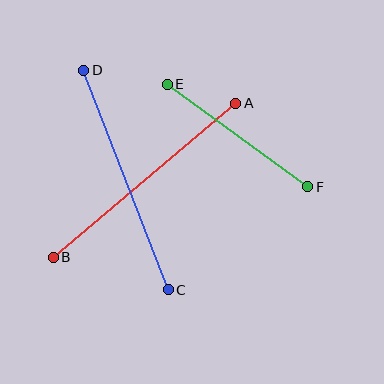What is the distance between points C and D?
The distance is approximately 235 pixels.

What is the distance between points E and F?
The distance is approximately 174 pixels.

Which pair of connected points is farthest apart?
Points A and B are farthest apart.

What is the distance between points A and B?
The distance is approximately 239 pixels.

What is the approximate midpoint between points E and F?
The midpoint is at approximately (238, 136) pixels.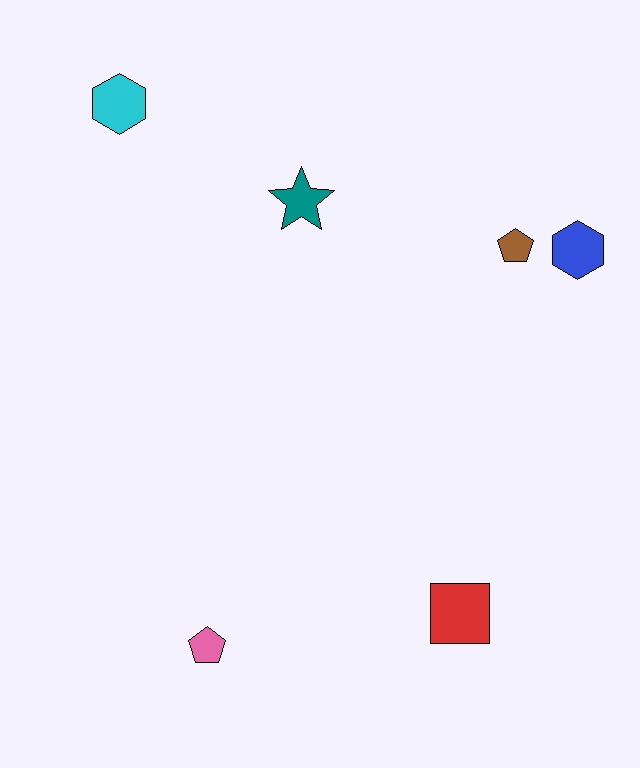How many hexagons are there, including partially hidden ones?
There are 2 hexagons.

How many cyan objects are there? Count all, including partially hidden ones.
There is 1 cyan object.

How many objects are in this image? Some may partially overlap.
There are 6 objects.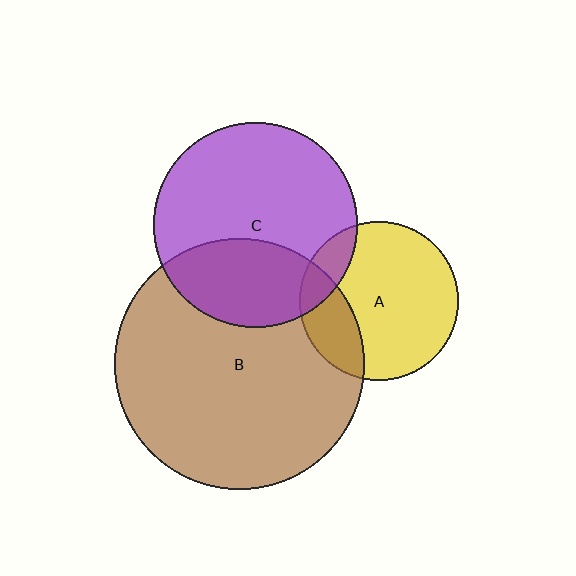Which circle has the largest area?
Circle B (brown).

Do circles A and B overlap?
Yes.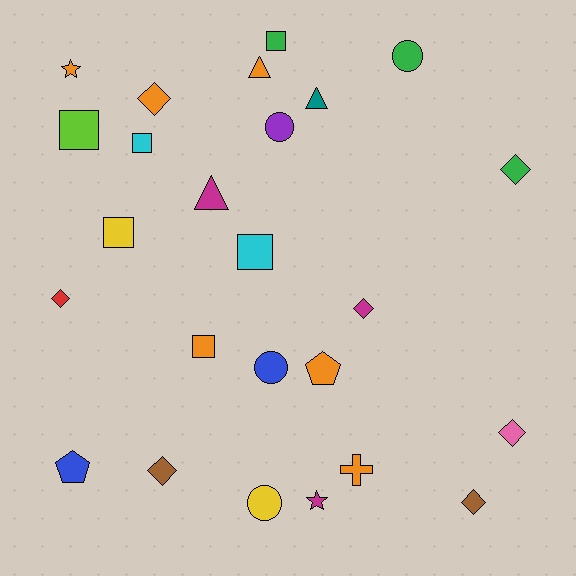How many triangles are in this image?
There are 3 triangles.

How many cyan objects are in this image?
There are 2 cyan objects.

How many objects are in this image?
There are 25 objects.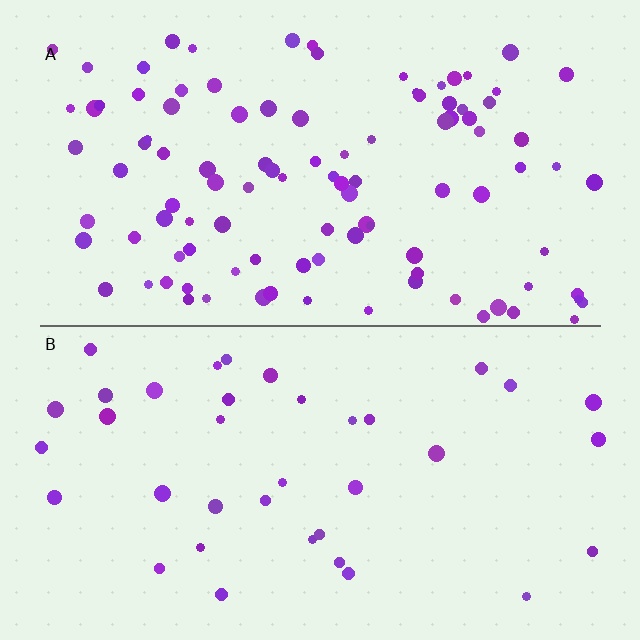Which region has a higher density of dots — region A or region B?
A (the top).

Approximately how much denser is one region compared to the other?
Approximately 2.8× — region A over region B.